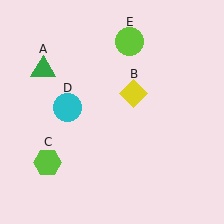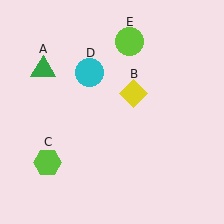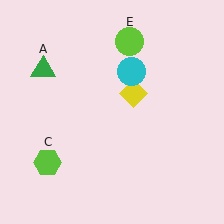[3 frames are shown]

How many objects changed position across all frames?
1 object changed position: cyan circle (object D).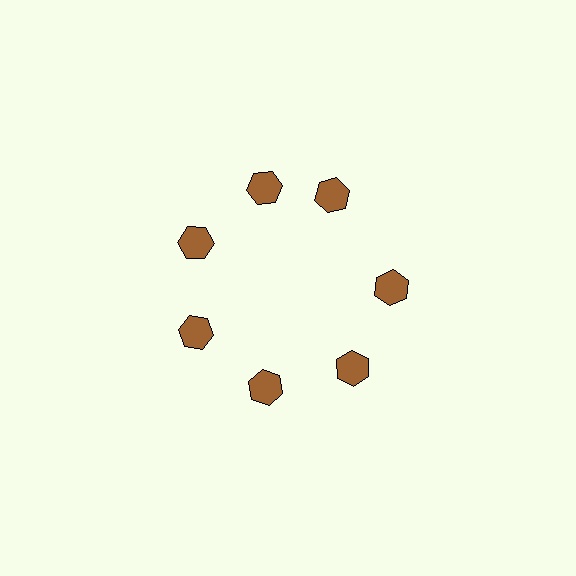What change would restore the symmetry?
The symmetry would be restored by rotating it back into even spacing with its neighbors so that all 7 hexagons sit at equal angles and equal distance from the center.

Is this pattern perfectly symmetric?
No. The 7 brown hexagons are arranged in a ring, but one element near the 1 o'clock position is rotated out of alignment along the ring, breaking the 7-fold rotational symmetry.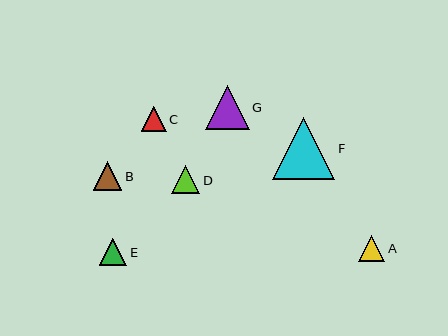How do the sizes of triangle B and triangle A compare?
Triangle B and triangle A are approximately the same size.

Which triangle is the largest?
Triangle F is the largest with a size of approximately 62 pixels.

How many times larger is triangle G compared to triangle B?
Triangle G is approximately 1.5 times the size of triangle B.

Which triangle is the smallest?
Triangle C is the smallest with a size of approximately 25 pixels.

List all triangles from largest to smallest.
From largest to smallest: F, G, B, D, E, A, C.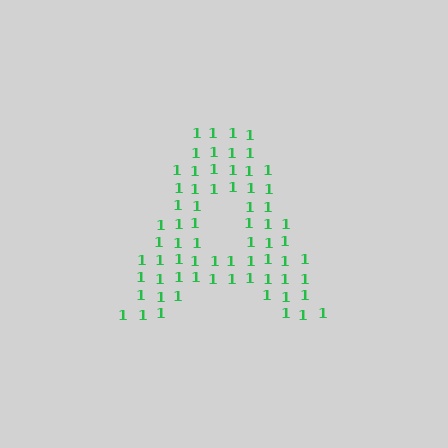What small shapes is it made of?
It is made of small digit 1's.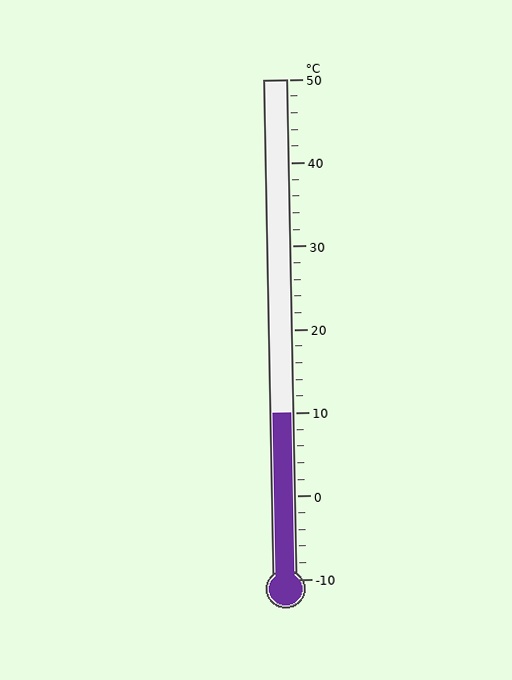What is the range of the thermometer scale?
The thermometer scale ranges from -10°C to 50°C.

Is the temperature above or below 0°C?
The temperature is above 0°C.